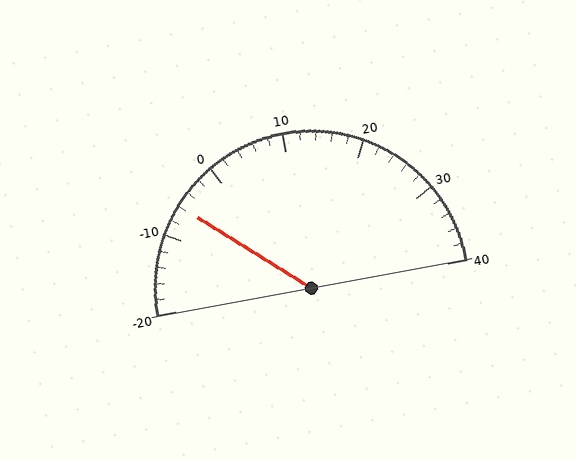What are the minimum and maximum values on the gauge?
The gauge ranges from -20 to 40.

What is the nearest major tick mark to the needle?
The nearest major tick mark is -10.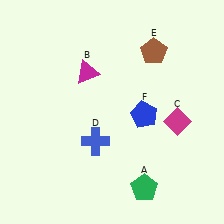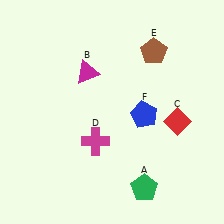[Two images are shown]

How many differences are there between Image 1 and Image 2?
There are 2 differences between the two images.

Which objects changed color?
C changed from magenta to red. D changed from blue to magenta.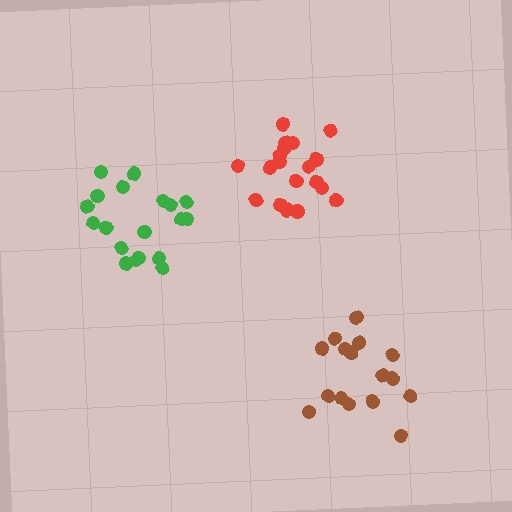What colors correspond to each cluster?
The clusters are colored: red, brown, green.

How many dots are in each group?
Group 1: 20 dots, Group 2: 16 dots, Group 3: 19 dots (55 total).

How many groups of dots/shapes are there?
There are 3 groups.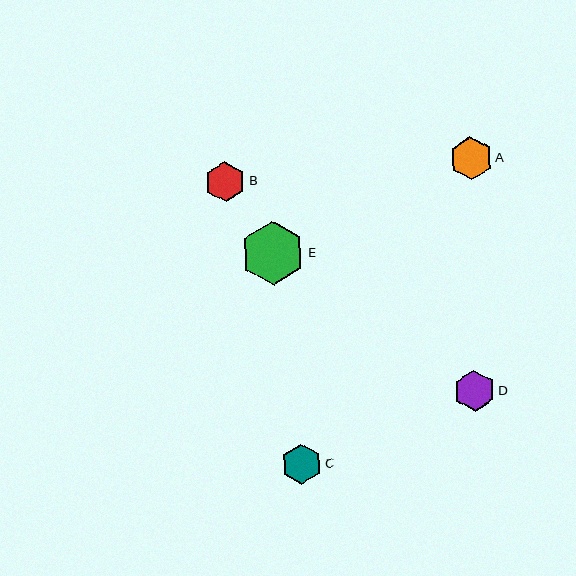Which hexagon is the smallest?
Hexagon C is the smallest with a size of approximately 40 pixels.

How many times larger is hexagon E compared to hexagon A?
Hexagon E is approximately 1.5 times the size of hexagon A.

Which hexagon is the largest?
Hexagon E is the largest with a size of approximately 64 pixels.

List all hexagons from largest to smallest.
From largest to smallest: E, A, D, B, C.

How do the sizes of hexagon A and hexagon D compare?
Hexagon A and hexagon D are approximately the same size.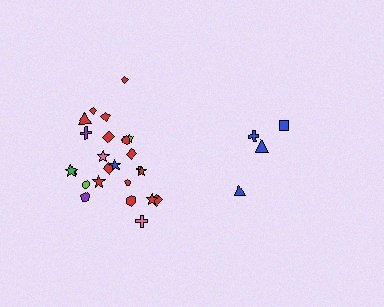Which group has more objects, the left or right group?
The left group.